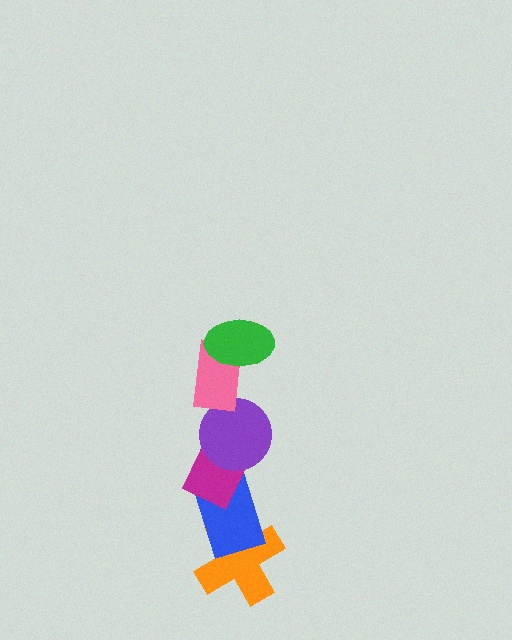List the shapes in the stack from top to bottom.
From top to bottom: the green ellipse, the pink rectangle, the purple circle, the magenta rectangle, the blue rectangle, the orange cross.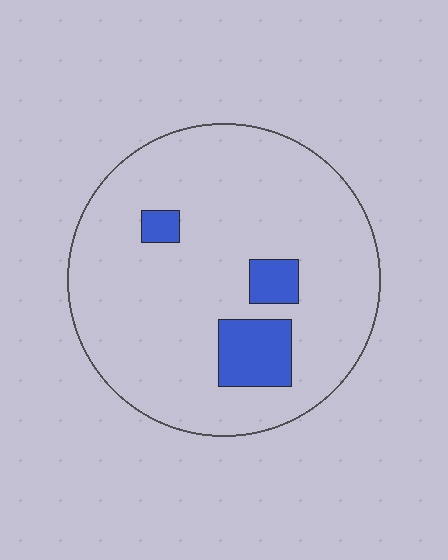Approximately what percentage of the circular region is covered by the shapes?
Approximately 10%.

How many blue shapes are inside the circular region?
3.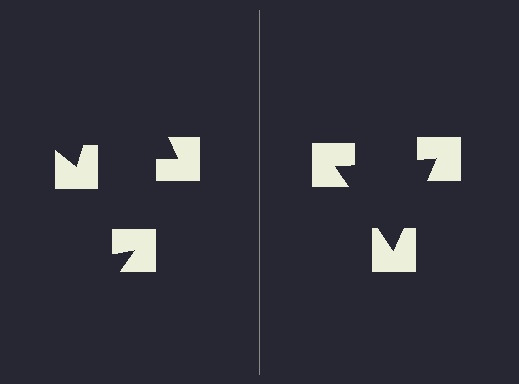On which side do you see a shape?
An illusory triangle appears on the right side. On the left side the wedge cuts are rotated, so no coherent shape forms.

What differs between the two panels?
The notched squares are positioned identically on both sides; only the wedge orientations differ. On the right they align to a triangle; on the left they are misaligned.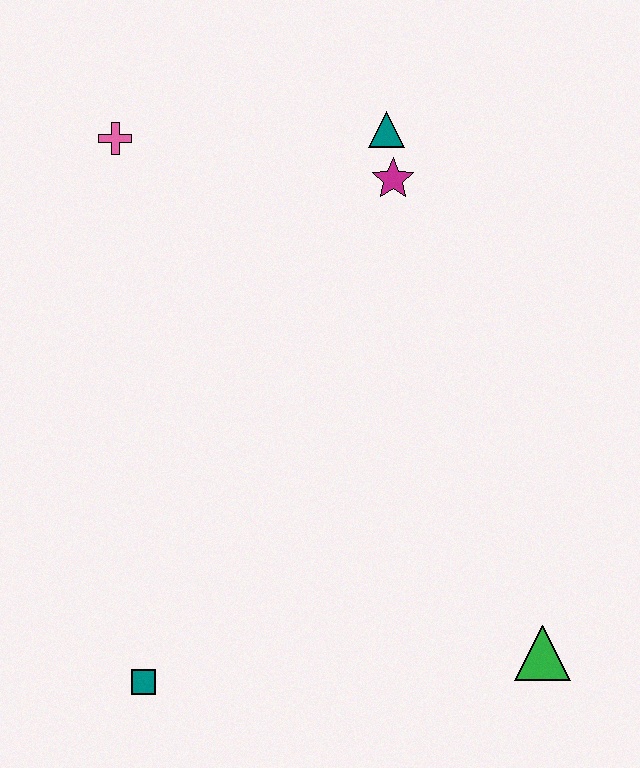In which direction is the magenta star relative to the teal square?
The magenta star is above the teal square.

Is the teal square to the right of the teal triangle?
No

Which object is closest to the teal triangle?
The magenta star is closest to the teal triangle.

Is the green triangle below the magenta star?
Yes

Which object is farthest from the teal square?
The teal triangle is farthest from the teal square.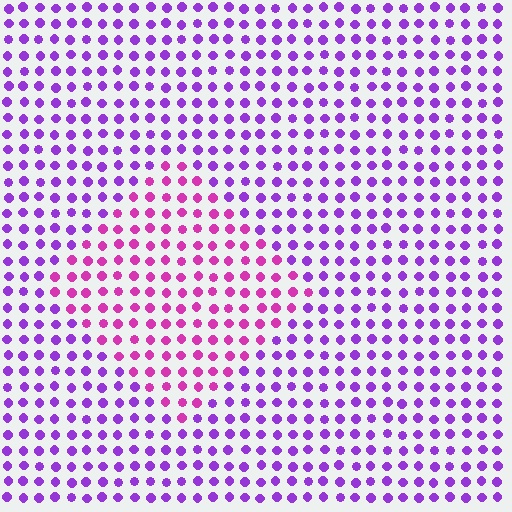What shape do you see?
I see a diamond.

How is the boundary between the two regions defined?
The boundary is defined purely by a slight shift in hue (about 38 degrees). Spacing, size, and orientation are identical on both sides.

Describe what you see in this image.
The image is filled with small purple elements in a uniform arrangement. A diamond-shaped region is visible where the elements are tinted to a slightly different hue, forming a subtle color boundary.